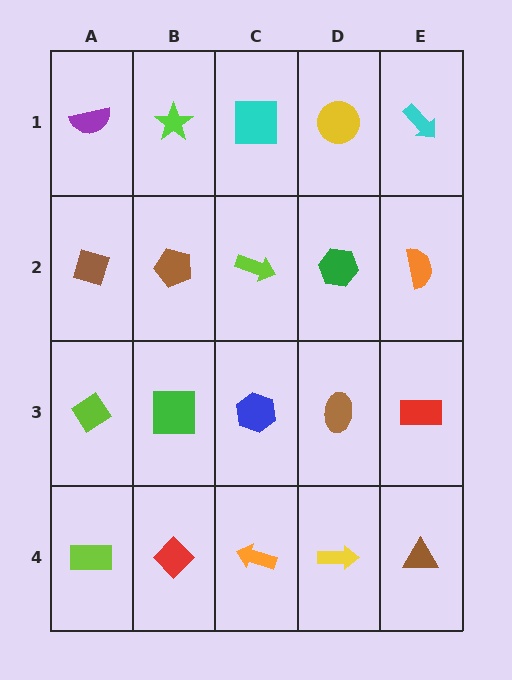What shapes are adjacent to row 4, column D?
A brown ellipse (row 3, column D), an orange arrow (row 4, column C), a brown triangle (row 4, column E).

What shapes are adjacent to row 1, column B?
A brown pentagon (row 2, column B), a purple semicircle (row 1, column A), a cyan square (row 1, column C).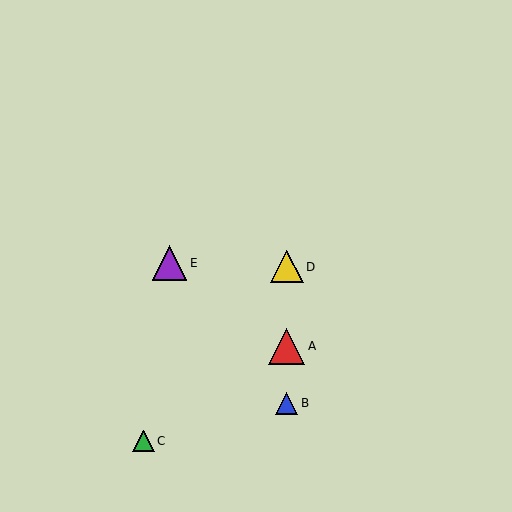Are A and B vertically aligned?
Yes, both are at x≈287.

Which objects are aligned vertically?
Objects A, B, D are aligned vertically.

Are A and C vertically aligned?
No, A is at x≈287 and C is at x≈143.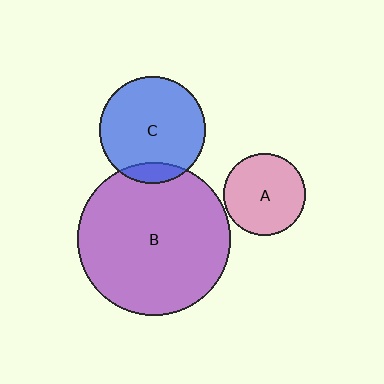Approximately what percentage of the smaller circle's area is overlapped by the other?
Approximately 10%.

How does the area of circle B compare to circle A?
Approximately 3.5 times.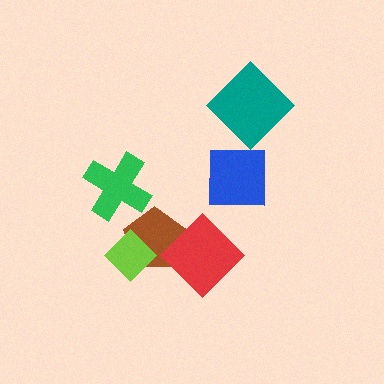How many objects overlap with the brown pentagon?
2 objects overlap with the brown pentagon.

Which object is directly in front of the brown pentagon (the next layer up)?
The lime diamond is directly in front of the brown pentagon.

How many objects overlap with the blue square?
1 object overlaps with the blue square.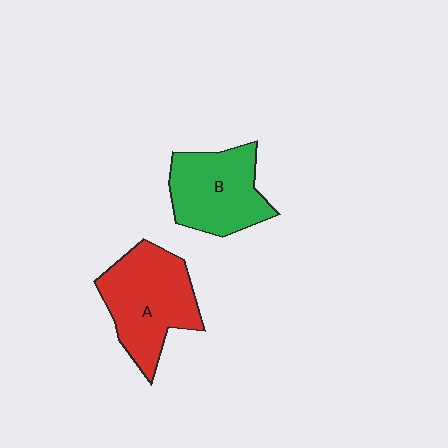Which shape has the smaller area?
Shape B (green).